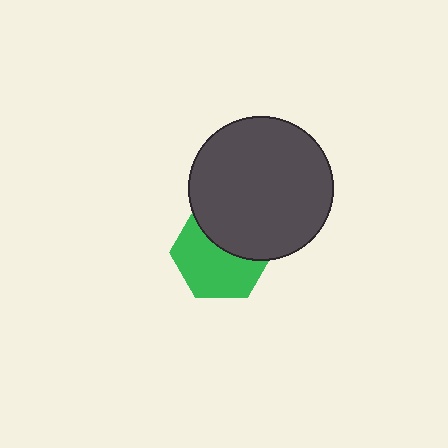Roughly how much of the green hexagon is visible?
About half of it is visible (roughly 60%).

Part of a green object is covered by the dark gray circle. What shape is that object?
It is a hexagon.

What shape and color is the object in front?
The object in front is a dark gray circle.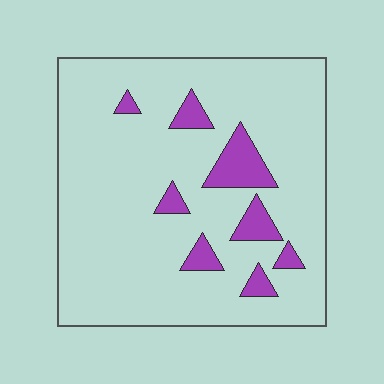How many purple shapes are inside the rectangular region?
8.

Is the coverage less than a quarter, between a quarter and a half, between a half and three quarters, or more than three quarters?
Less than a quarter.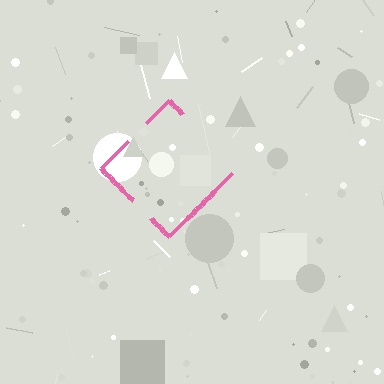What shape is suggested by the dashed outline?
The dashed outline suggests a diamond.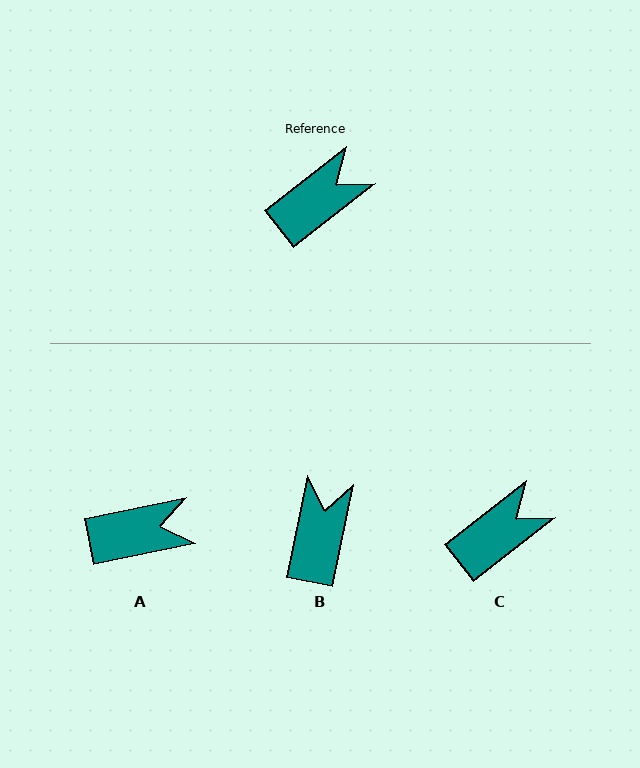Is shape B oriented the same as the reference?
No, it is off by about 40 degrees.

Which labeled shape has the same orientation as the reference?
C.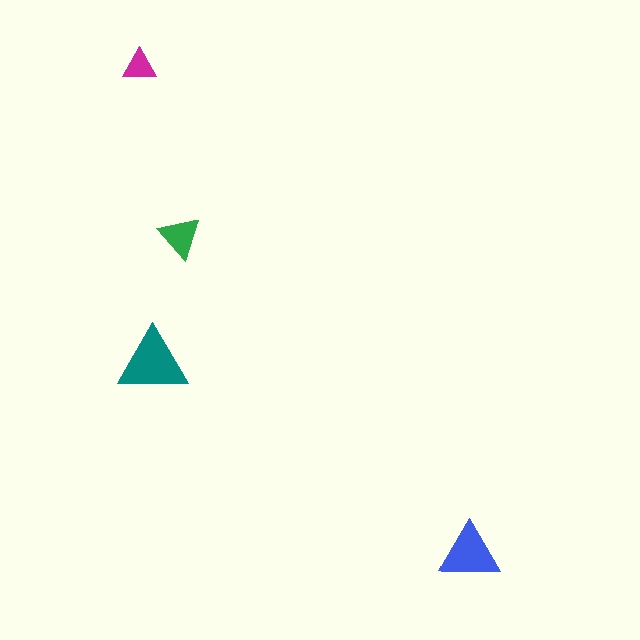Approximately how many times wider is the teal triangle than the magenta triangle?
About 2 times wider.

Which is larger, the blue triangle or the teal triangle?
The teal one.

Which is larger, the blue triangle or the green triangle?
The blue one.